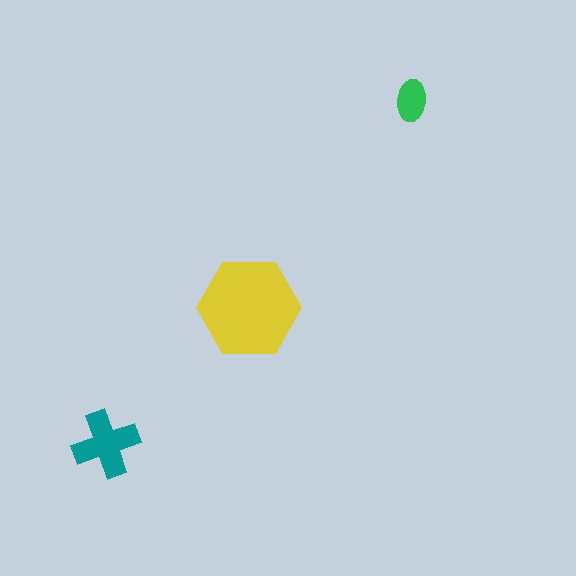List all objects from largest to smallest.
The yellow hexagon, the teal cross, the green ellipse.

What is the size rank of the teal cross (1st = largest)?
2nd.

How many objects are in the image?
There are 3 objects in the image.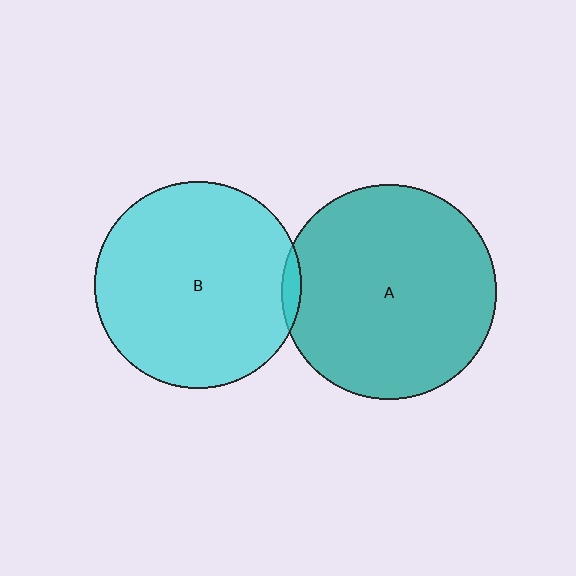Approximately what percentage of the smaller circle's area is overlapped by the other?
Approximately 5%.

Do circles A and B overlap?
Yes.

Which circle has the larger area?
Circle A (teal).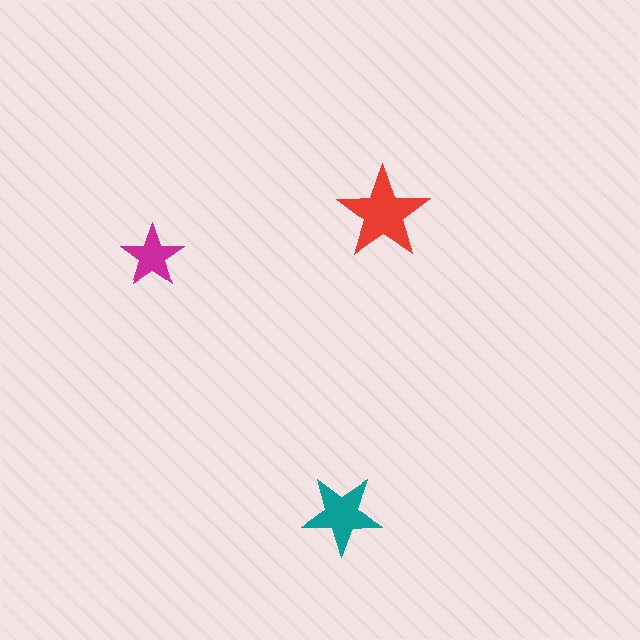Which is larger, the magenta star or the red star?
The red one.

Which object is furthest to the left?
The magenta star is leftmost.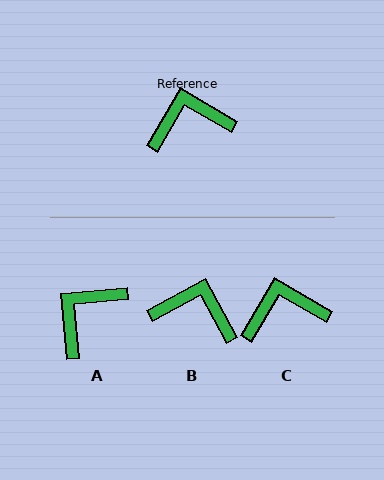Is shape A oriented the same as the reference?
No, it is off by about 35 degrees.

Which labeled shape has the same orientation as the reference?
C.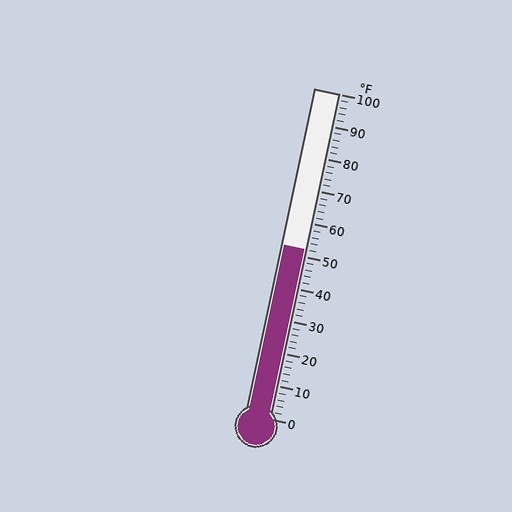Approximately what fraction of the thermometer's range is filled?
The thermometer is filled to approximately 50% of its range.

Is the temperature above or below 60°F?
The temperature is below 60°F.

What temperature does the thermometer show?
The thermometer shows approximately 52°F.